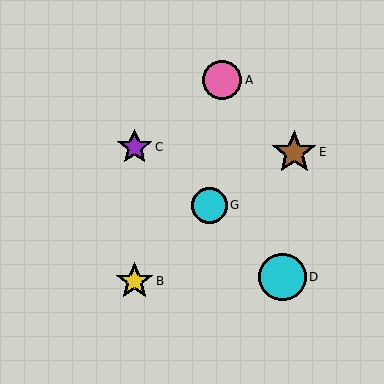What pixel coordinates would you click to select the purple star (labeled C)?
Click at (135, 147) to select the purple star C.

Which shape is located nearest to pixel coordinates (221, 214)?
The cyan circle (labeled G) at (209, 205) is nearest to that location.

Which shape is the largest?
The cyan circle (labeled D) is the largest.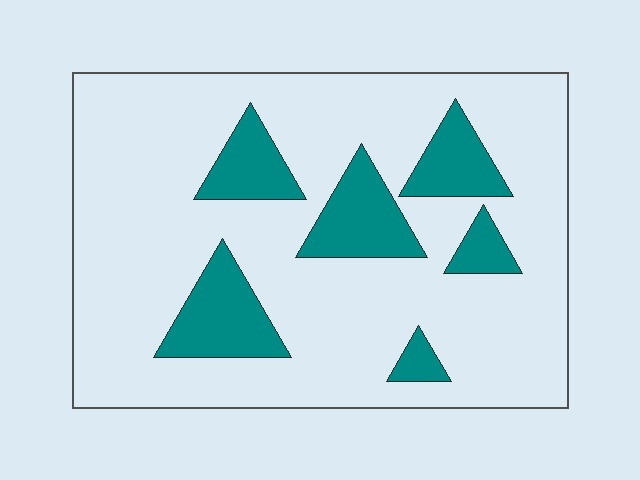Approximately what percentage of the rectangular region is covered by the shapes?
Approximately 20%.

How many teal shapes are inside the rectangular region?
6.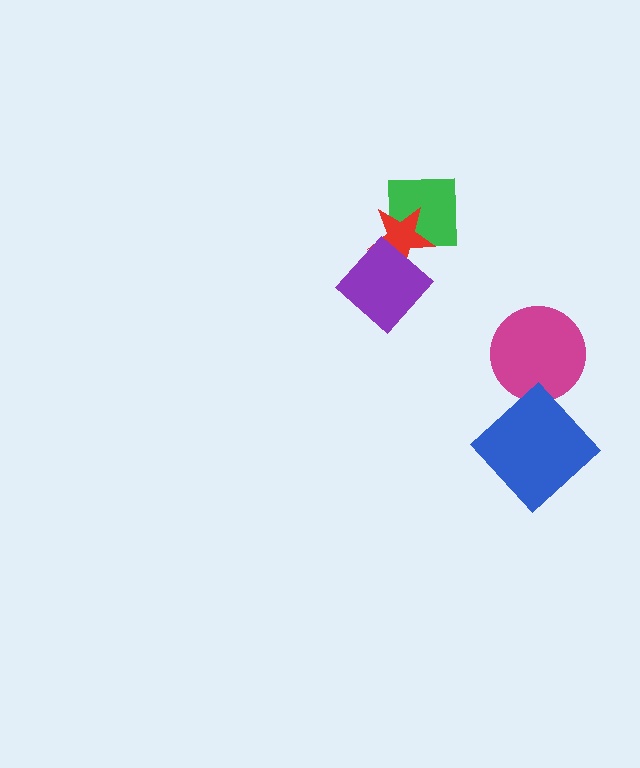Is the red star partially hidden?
Yes, it is partially covered by another shape.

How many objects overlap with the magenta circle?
0 objects overlap with the magenta circle.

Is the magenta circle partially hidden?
No, no other shape covers it.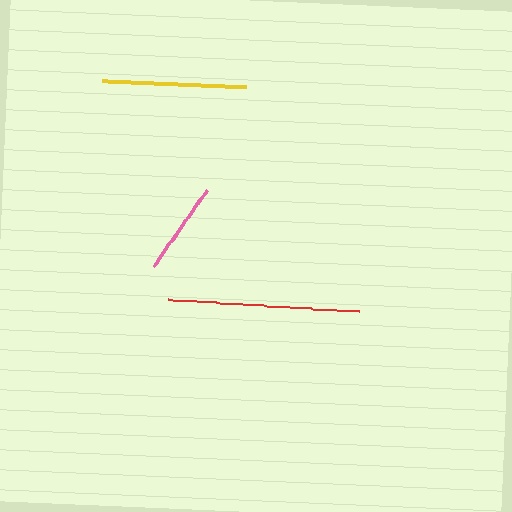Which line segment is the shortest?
The pink line is the shortest at approximately 93 pixels.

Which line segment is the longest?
The red line is the longest at approximately 191 pixels.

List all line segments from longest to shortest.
From longest to shortest: red, yellow, pink.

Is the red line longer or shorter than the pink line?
The red line is longer than the pink line.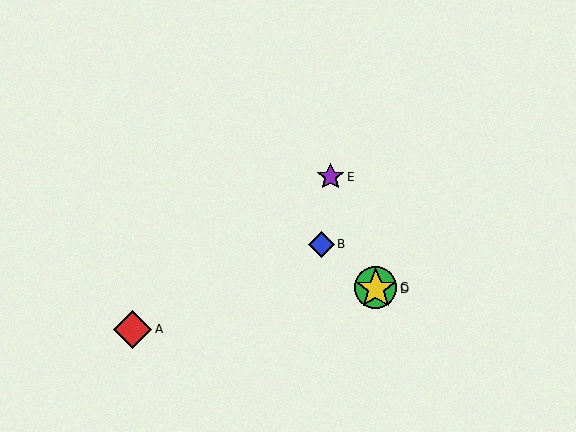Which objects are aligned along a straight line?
Objects C, D, E are aligned along a straight line.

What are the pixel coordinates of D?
Object D is at (376, 289).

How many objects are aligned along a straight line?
3 objects (C, D, E) are aligned along a straight line.